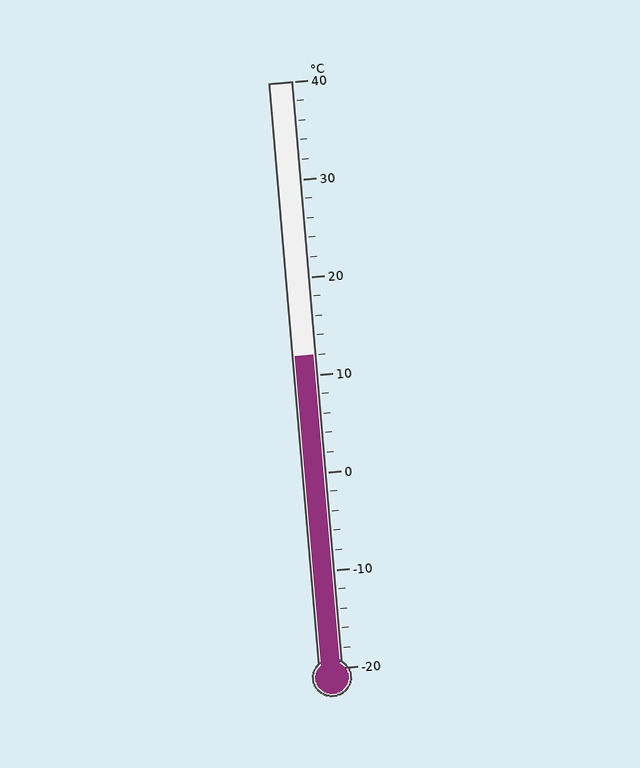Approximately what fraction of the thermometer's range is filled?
The thermometer is filled to approximately 55% of its range.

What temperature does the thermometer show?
The thermometer shows approximately 12°C.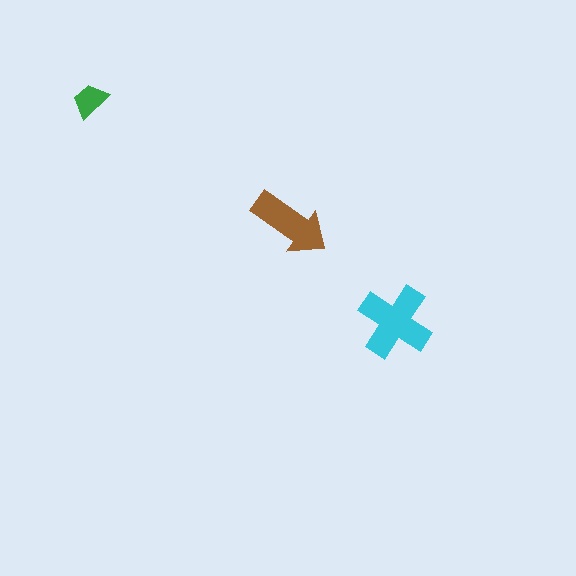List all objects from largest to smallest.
The cyan cross, the brown arrow, the green trapezoid.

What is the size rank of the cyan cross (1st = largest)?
1st.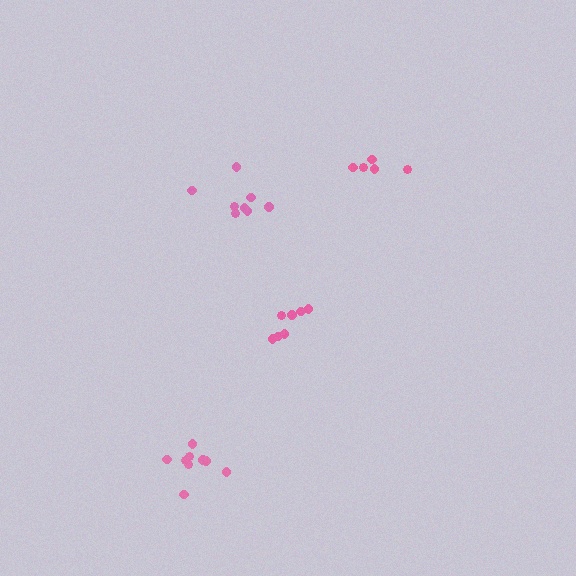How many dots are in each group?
Group 1: 8 dots, Group 2: 7 dots, Group 3: 5 dots, Group 4: 9 dots (29 total).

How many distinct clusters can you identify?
There are 4 distinct clusters.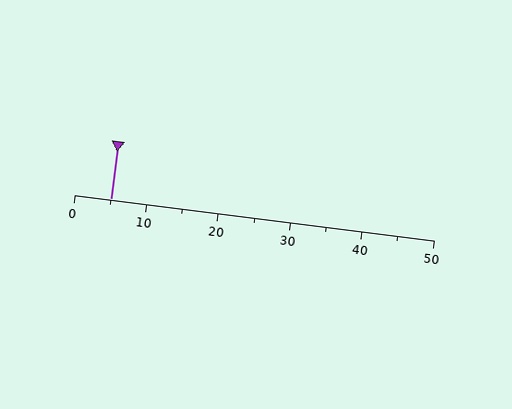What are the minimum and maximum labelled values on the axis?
The axis runs from 0 to 50.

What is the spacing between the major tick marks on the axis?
The major ticks are spaced 10 apart.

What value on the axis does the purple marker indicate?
The marker indicates approximately 5.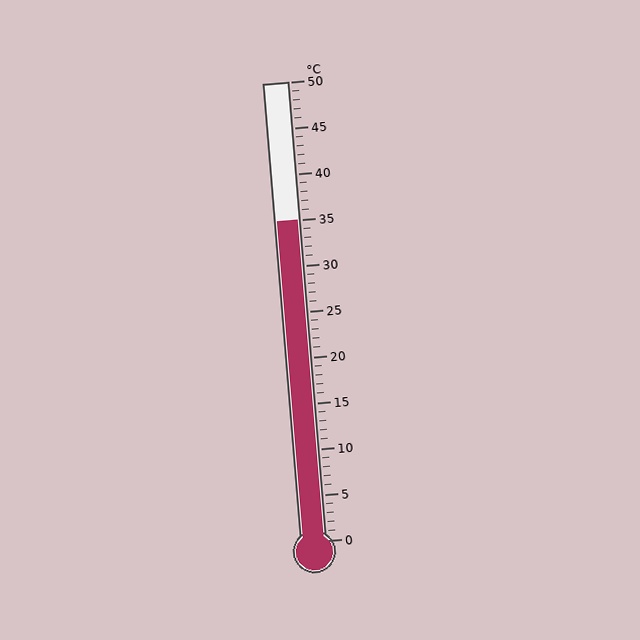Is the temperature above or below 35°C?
The temperature is at 35°C.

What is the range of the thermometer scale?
The thermometer scale ranges from 0°C to 50°C.